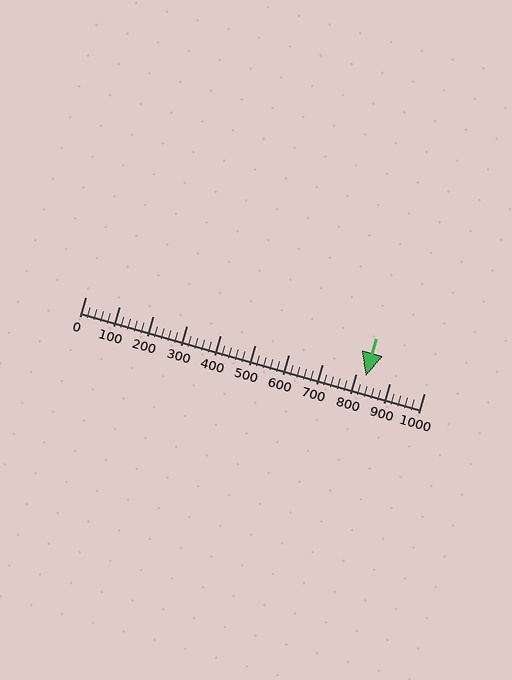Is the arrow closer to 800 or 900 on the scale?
The arrow is closer to 800.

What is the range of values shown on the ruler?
The ruler shows values from 0 to 1000.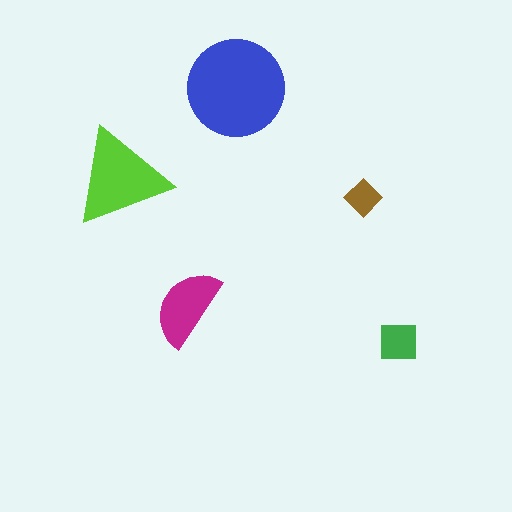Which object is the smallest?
The brown diamond.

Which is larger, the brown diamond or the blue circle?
The blue circle.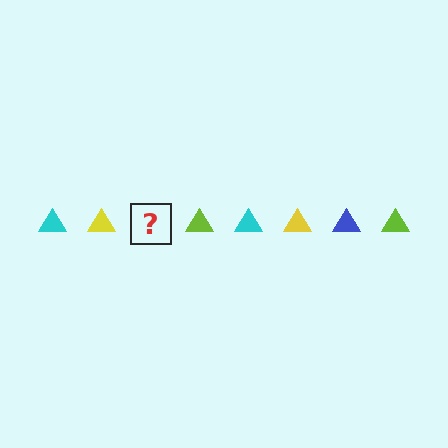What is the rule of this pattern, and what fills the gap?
The rule is that the pattern cycles through cyan, yellow, blue, lime triangles. The gap should be filled with a blue triangle.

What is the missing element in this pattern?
The missing element is a blue triangle.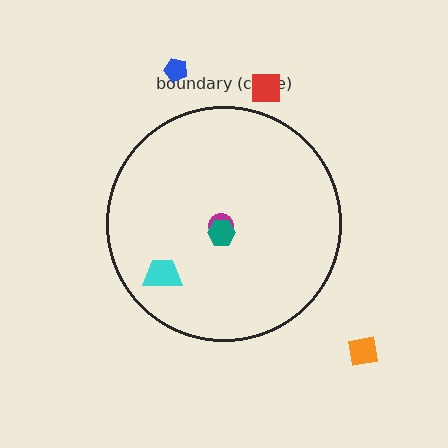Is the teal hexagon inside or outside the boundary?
Inside.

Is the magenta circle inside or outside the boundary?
Inside.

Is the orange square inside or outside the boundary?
Outside.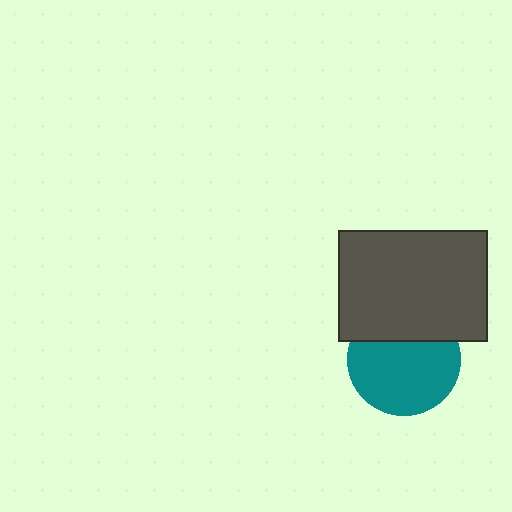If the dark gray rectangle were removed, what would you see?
You would see the complete teal circle.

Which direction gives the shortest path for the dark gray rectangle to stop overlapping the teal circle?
Moving up gives the shortest separation.